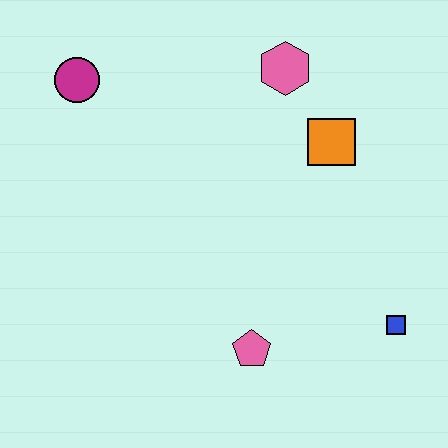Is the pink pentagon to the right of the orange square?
No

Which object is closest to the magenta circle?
The pink hexagon is closest to the magenta circle.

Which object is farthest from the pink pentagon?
The magenta circle is farthest from the pink pentagon.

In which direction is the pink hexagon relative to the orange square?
The pink hexagon is above the orange square.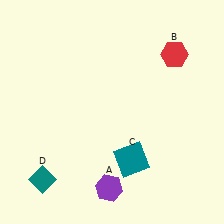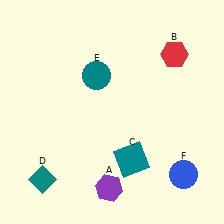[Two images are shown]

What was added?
A teal circle (E), a blue circle (F) were added in Image 2.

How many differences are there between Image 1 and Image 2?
There are 2 differences between the two images.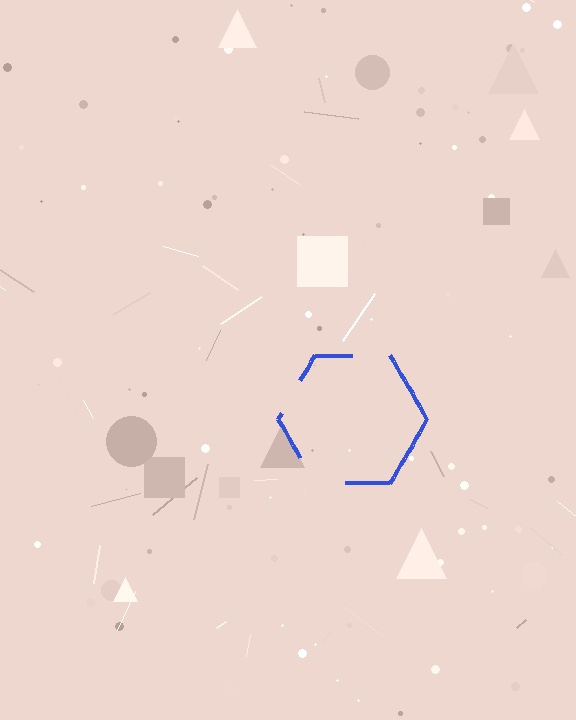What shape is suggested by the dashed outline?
The dashed outline suggests a hexagon.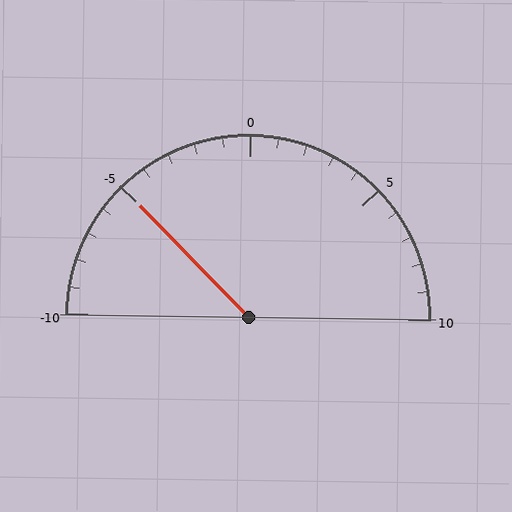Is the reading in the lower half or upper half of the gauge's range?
The reading is in the lower half of the range (-10 to 10).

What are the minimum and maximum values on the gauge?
The gauge ranges from -10 to 10.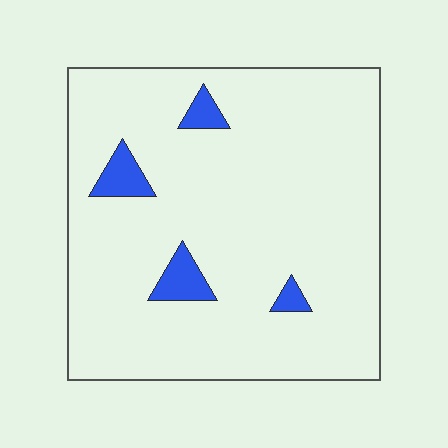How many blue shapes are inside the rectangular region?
4.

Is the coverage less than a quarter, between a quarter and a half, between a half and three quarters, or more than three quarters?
Less than a quarter.